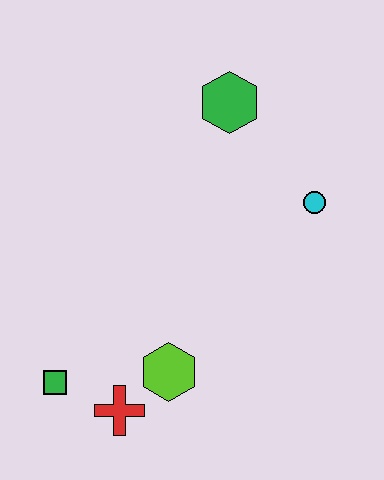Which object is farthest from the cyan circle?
The green square is farthest from the cyan circle.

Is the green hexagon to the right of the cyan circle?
No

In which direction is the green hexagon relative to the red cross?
The green hexagon is above the red cross.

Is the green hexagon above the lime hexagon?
Yes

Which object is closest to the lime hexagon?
The red cross is closest to the lime hexagon.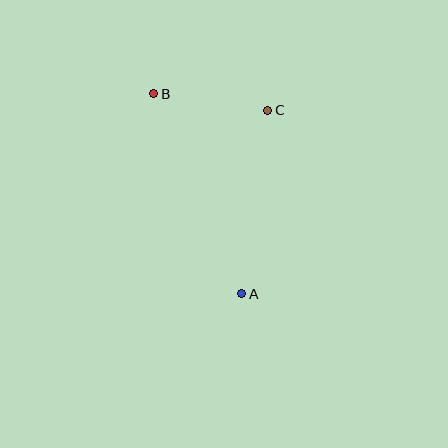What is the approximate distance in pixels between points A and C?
The distance between A and C is approximately 185 pixels.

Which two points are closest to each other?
Points B and C are closest to each other.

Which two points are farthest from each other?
Points A and B are farthest from each other.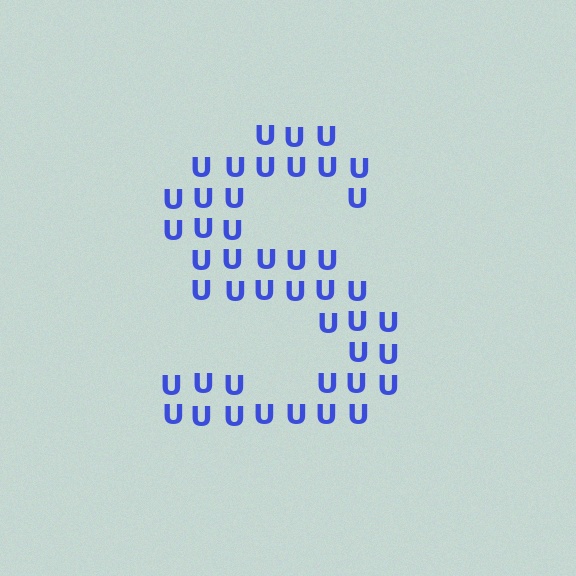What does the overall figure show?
The overall figure shows the letter S.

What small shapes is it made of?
It is made of small letter U's.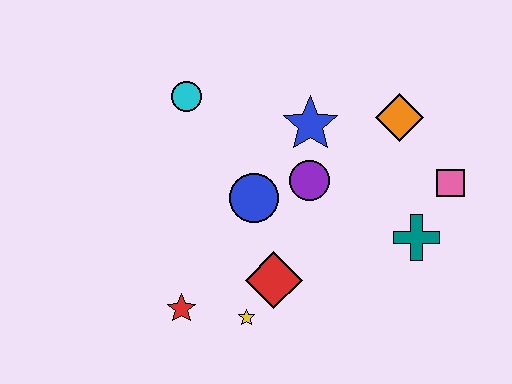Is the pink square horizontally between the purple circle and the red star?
No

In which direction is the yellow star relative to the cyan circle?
The yellow star is below the cyan circle.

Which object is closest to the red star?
The yellow star is closest to the red star.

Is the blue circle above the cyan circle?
No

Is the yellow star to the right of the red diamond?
No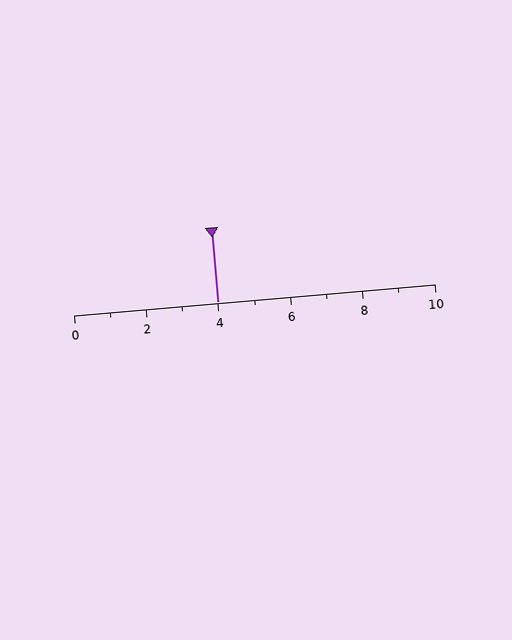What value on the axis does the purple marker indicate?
The marker indicates approximately 4.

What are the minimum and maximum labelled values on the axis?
The axis runs from 0 to 10.